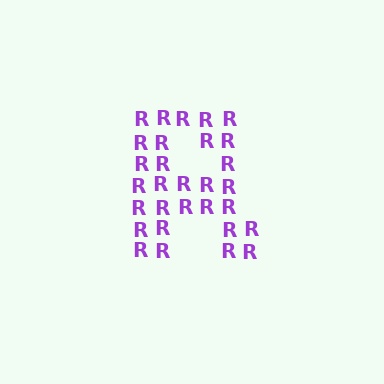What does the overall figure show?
The overall figure shows the letter R.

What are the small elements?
The small elements are letter R's.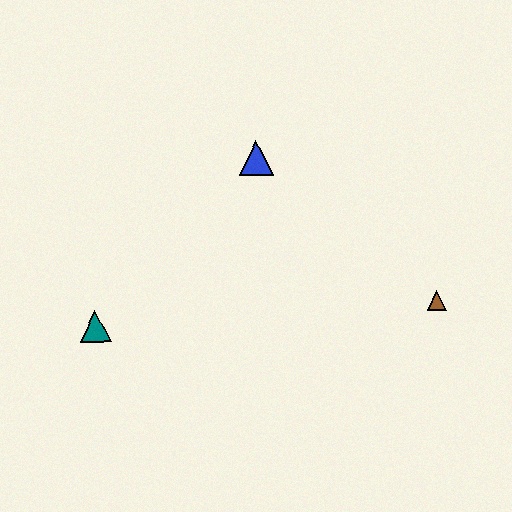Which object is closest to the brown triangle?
The blue triangle is closest to the brown triangle.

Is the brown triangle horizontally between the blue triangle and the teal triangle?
No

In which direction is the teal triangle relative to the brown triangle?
The teal triangle is to the left of the brown triangle.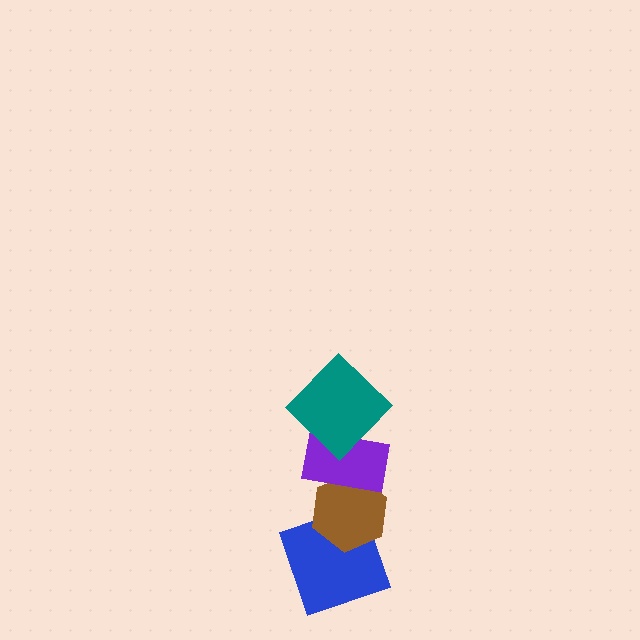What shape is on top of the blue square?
The brown hexagon is on top of the blue square.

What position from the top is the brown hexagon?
The brown hexagon is 3rd from the top.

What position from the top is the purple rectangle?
The purple rectangle is 2nd from the top.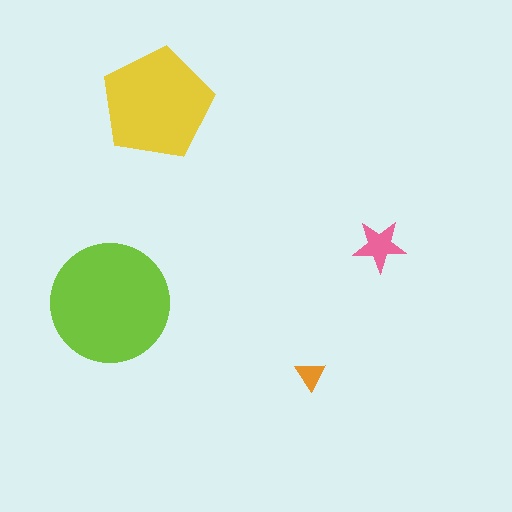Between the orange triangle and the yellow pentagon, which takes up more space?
The yellow pentagon.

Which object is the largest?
The lime circle.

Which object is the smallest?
The orange triangle.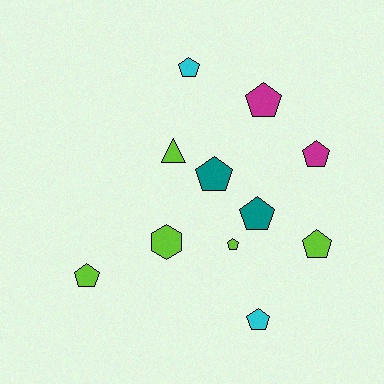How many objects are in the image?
There are 11 objects.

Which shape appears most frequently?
Pentagon, with 9 objects.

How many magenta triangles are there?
There are no magenta triangles.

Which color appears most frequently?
Lime, with 5 objects.